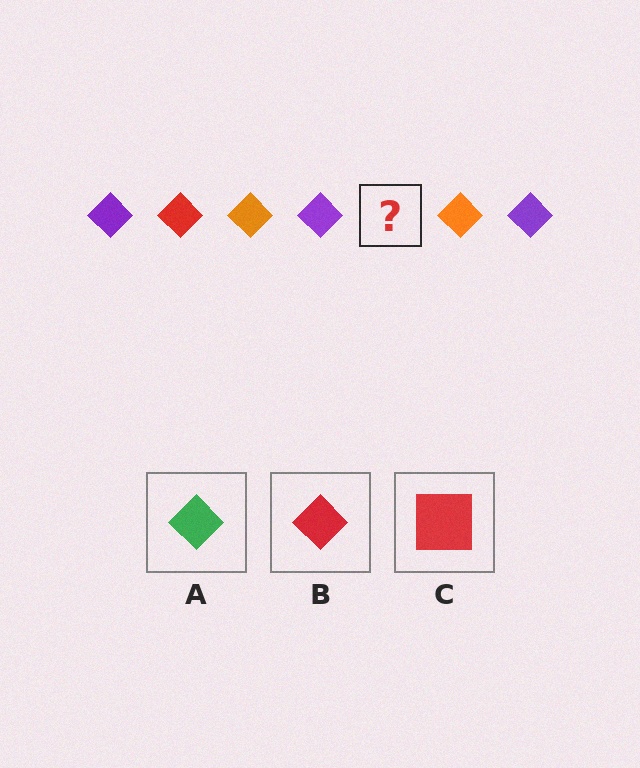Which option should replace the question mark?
Option B.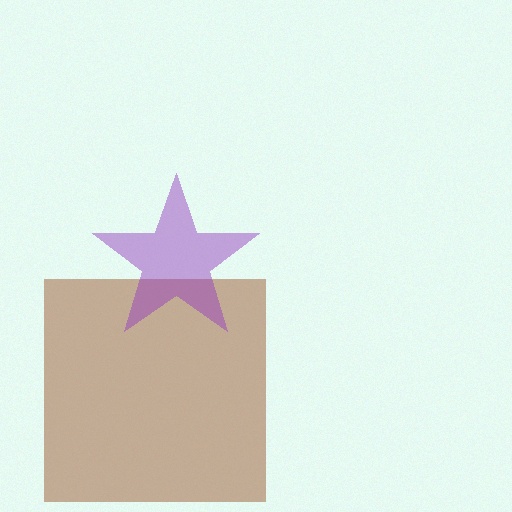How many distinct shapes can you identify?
There are 2 distinct shapes: a brown square, a purple star.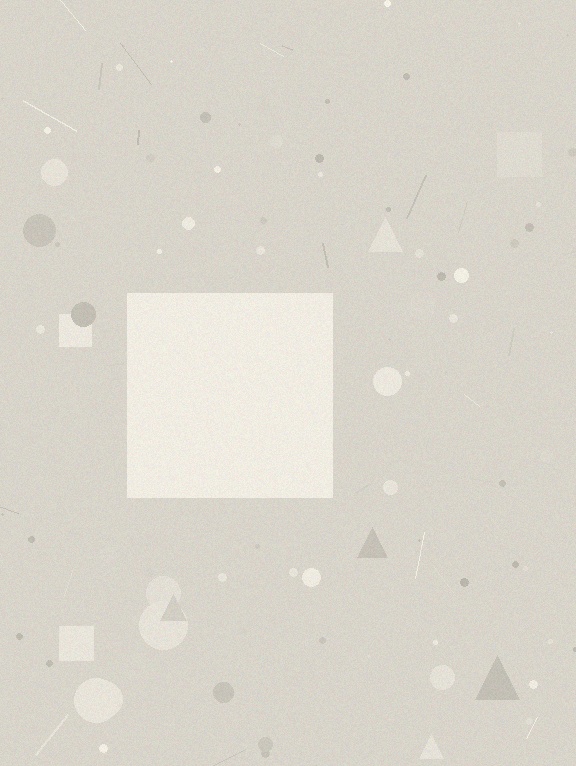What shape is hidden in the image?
A square is hidden in the image.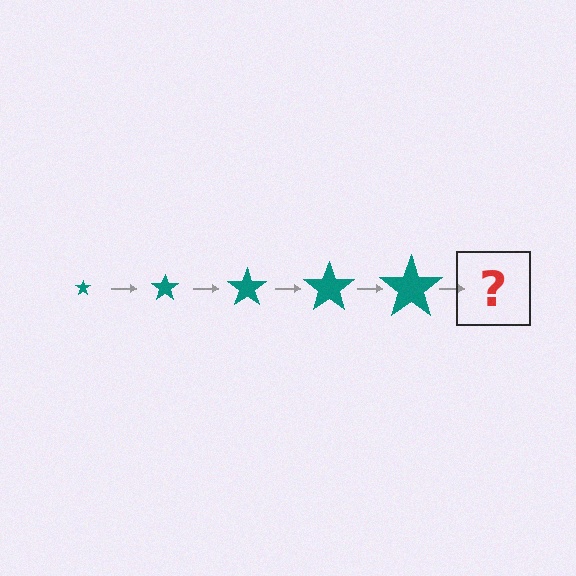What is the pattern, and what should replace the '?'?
The pattern is that the star gets progressively larger each step. The '?' should be a teal star, larger than the previous one.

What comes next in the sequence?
The next element should be a teal star, larger than the previous one.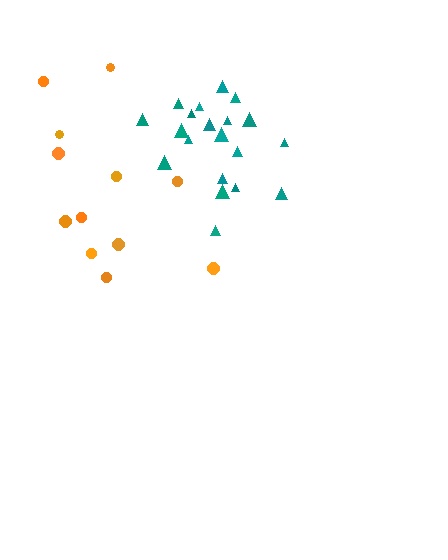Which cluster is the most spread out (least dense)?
Orange.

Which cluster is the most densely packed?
Teal.